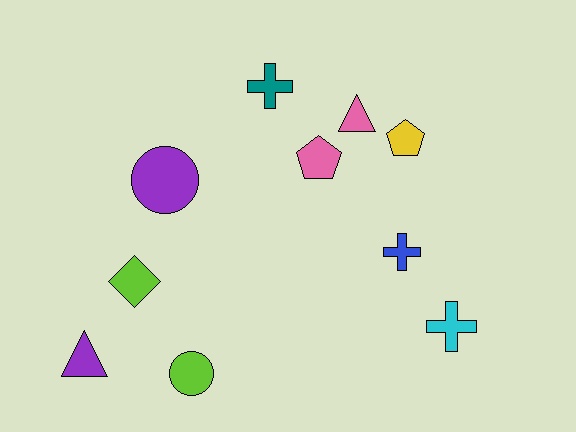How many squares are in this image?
There are no squares.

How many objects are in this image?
There are 10 objects.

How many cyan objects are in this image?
There is 1 cyan object.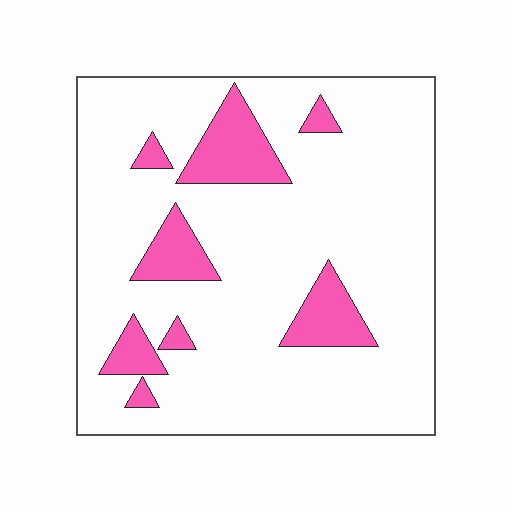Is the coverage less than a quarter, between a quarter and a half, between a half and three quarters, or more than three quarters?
Less than a quarter.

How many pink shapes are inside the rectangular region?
8.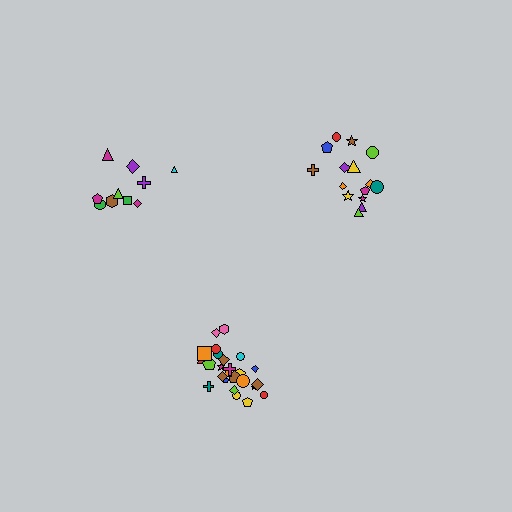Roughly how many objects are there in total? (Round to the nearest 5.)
Roughly 50 objects in total.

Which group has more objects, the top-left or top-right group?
The top-right group.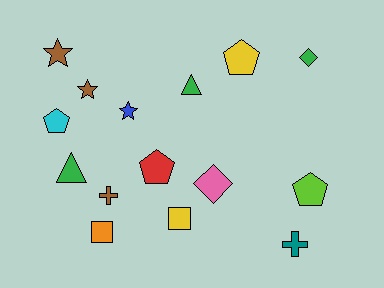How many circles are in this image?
There are no circles.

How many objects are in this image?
There are 15 objects.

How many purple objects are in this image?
There are no purple objects.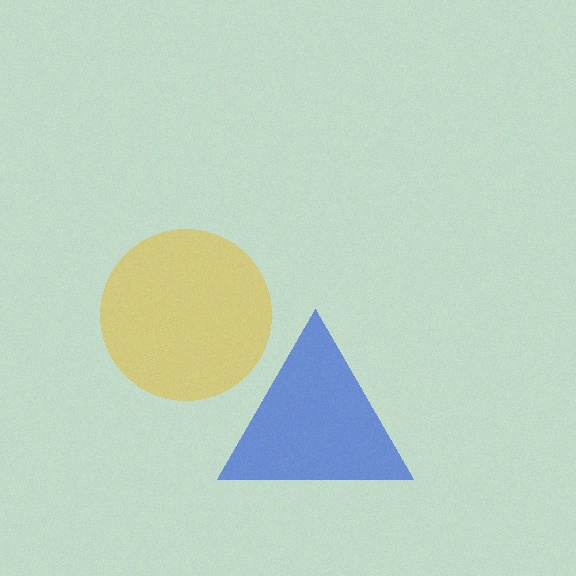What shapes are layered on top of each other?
The layered shapes are: a yellow circle, a blue triangle.